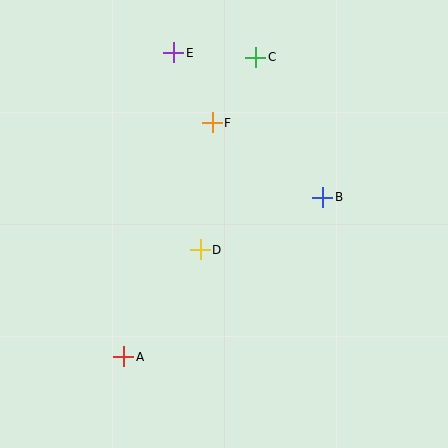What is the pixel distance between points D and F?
The distance between D and F is 127 pixels.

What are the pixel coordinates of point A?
Point A is at (124, 357).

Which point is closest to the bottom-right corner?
Point B is closest to the bottom-right corner.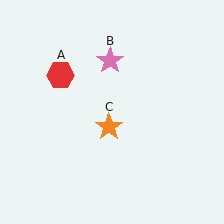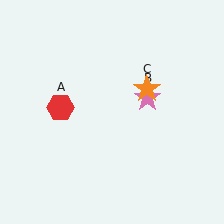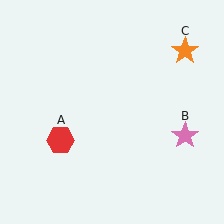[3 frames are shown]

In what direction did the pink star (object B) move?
The pink star (object B) moved down and to the right.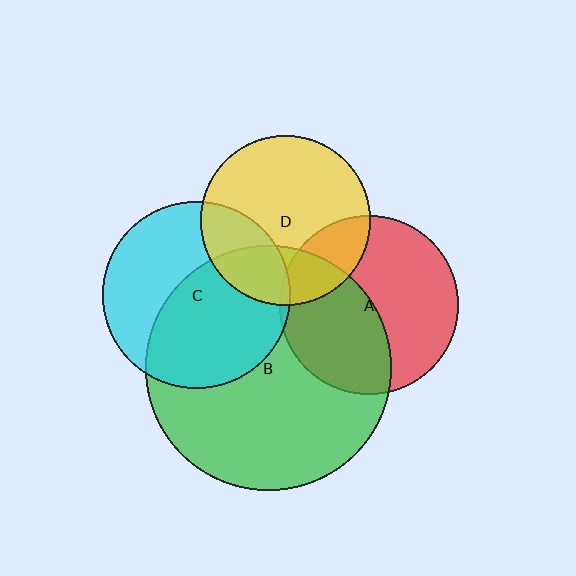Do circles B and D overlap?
Yes.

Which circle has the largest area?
Circle B (green).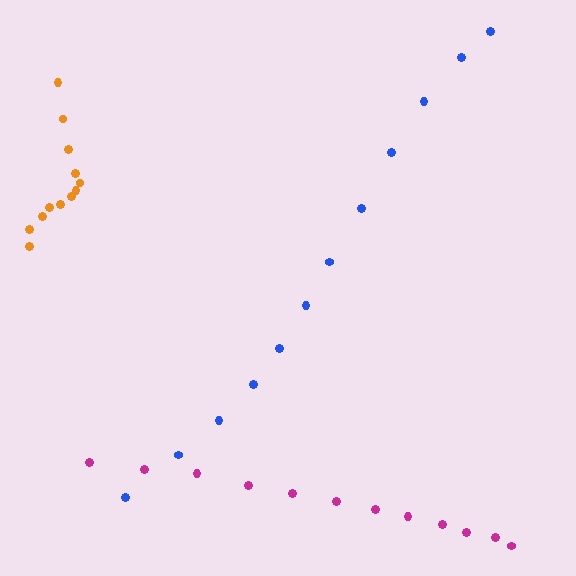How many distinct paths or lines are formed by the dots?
There are 3 distinct paths.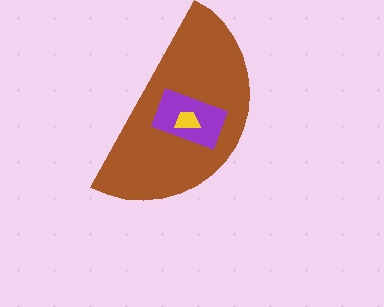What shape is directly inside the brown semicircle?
The purple rectangle.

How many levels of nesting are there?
3.